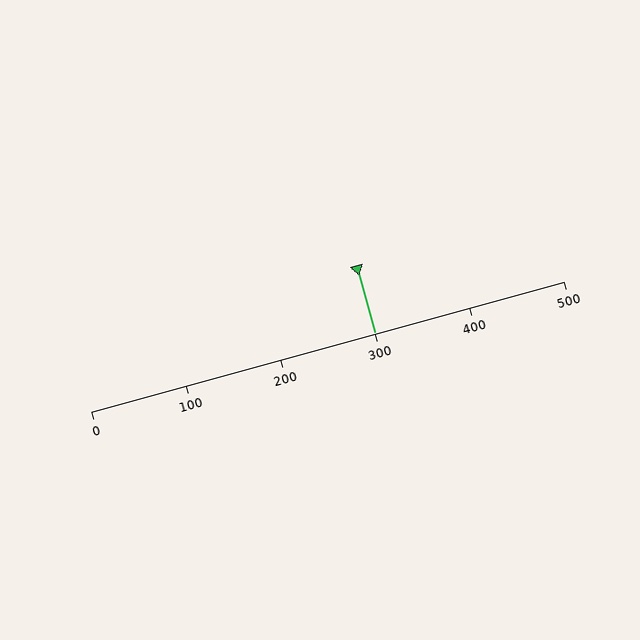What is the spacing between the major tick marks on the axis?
The major ticks are spaced 100 apart.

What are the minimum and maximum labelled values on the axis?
The axis runs from 0 to 500.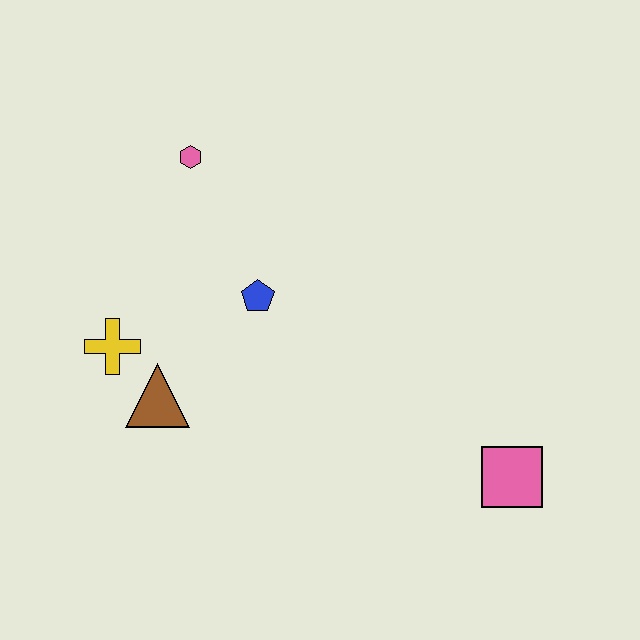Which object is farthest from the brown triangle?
The pink square is farthest from the brown triangle.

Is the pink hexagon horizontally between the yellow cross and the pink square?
Yes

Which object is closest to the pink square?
The blue pentagon is closest to the pink square.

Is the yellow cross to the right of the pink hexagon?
No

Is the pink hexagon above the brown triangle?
Yes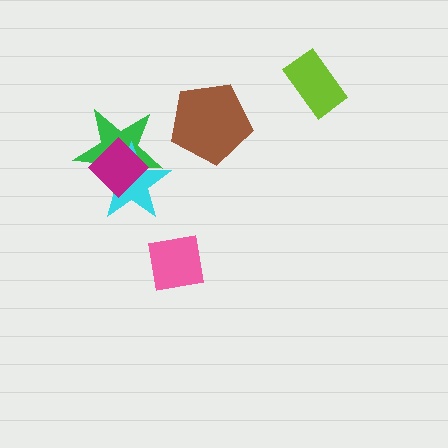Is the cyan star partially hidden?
Yes, it is partially covered by another shape.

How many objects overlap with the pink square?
0 objects overlap with the pink square.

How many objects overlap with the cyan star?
2 objects overlap with the cyan star.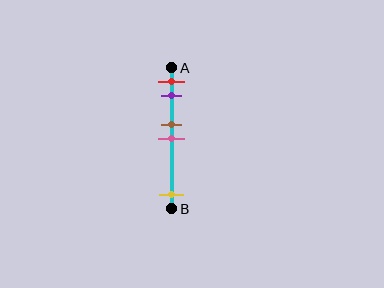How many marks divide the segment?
There are 5 marks dividing the segment.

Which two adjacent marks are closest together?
The brown and pink marks are the closest adjacent pair.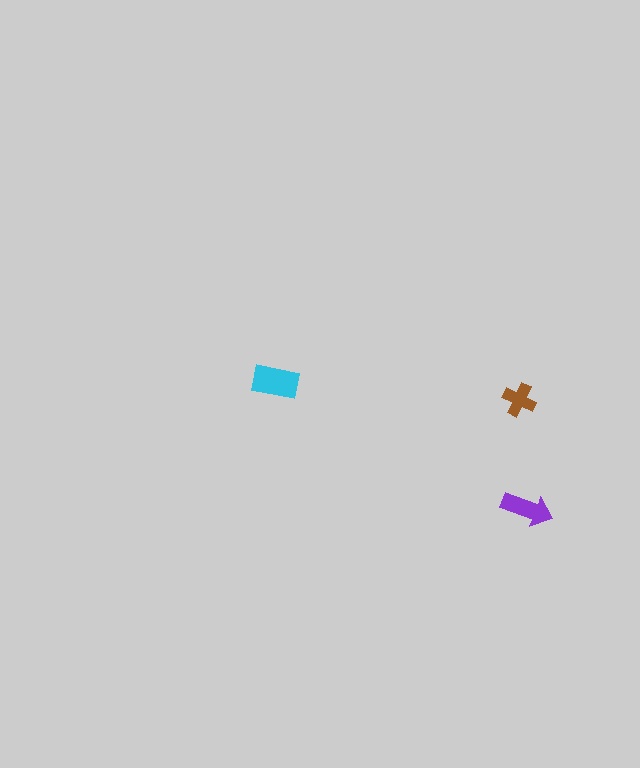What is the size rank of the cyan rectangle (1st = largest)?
1st.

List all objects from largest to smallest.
The cyan rectangle, the purple arrow, the brown cross.